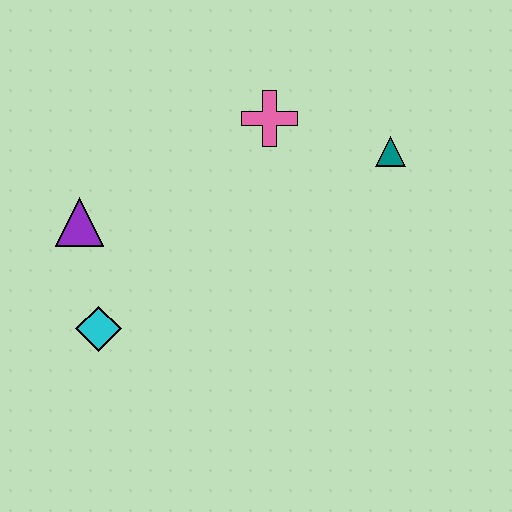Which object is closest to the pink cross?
The teal triangle is closest to the pink cross.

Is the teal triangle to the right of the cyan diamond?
Yes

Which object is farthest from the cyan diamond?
The teal triangle is farthest from the cyan diamond.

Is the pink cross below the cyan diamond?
No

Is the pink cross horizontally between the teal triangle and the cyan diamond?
Yes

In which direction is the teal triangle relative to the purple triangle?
The teal triangle is to the right of the purple triangle.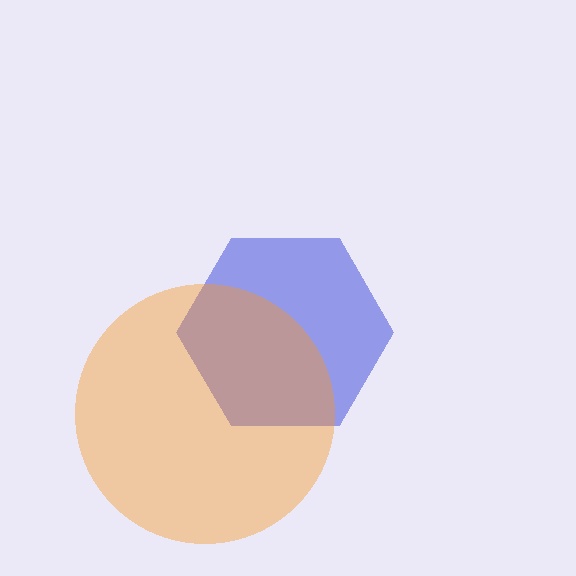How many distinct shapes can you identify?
There are 2 distinct shapes: a blue hexagon, an orange circle.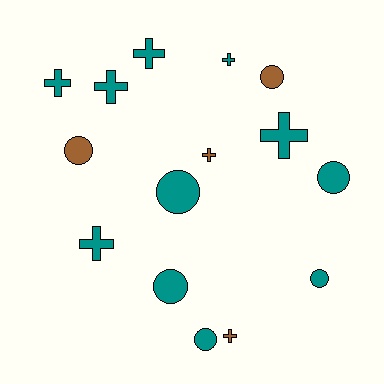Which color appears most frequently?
Teal, with 11 objects.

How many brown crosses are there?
There are 2 brown crosses.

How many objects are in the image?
There are 15 objects.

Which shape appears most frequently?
Cross, with 8 objects.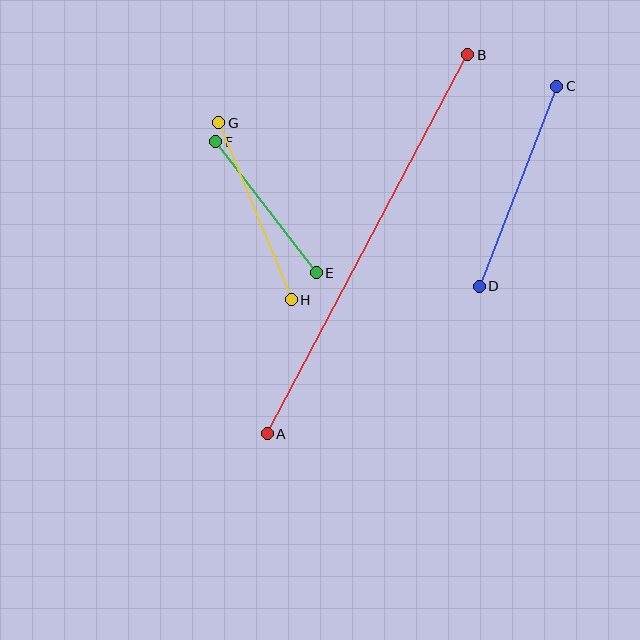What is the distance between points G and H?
The distance is approximately 192 pixels.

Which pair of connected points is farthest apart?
Points A and B are farthest apart.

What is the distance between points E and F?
The distance is approximately 165 pixels.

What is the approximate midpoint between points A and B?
The midpoint is at approximately (367, 244) pixels.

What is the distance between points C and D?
The distance is approximately 214 pixels.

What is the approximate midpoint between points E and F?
The midpoint is at approximately (266, 207) pixels.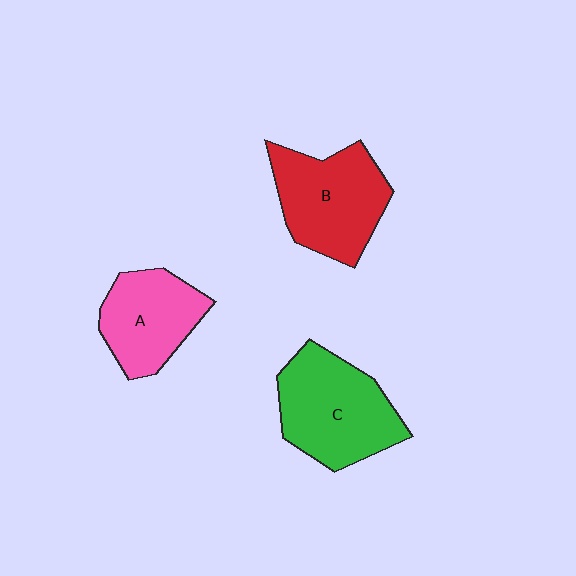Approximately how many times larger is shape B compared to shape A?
Approximately 1.2 times.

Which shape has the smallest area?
Shape A (pink).